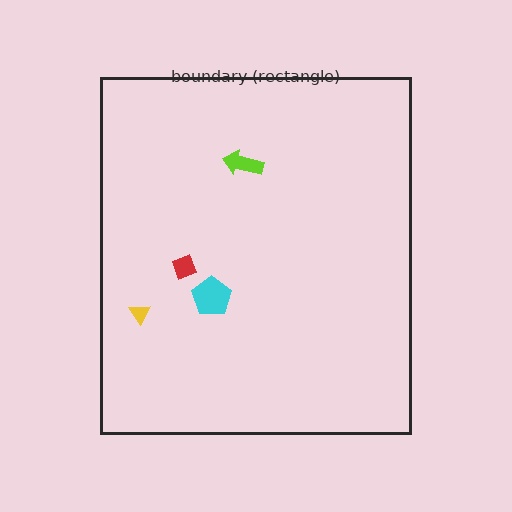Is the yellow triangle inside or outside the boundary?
Inside.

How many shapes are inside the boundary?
4 inside, 0 outside.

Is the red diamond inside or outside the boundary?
Inside.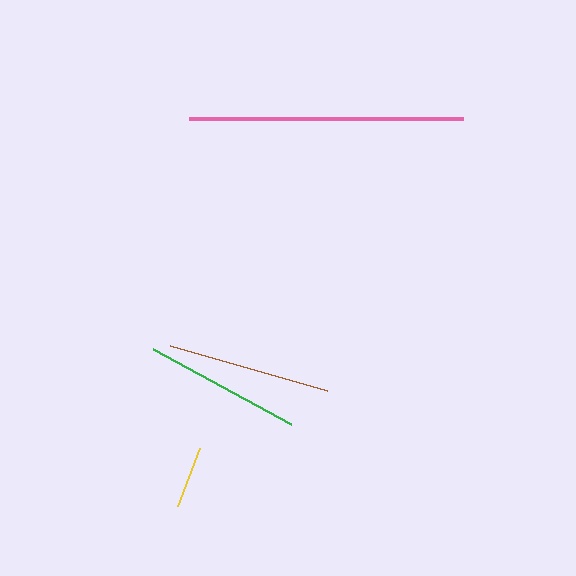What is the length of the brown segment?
The brown segment is approximately 163 pixels long.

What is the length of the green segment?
The green segment is approximately 157 pixels long.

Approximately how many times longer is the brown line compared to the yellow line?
The brown line is approximately 2.6 times the length of the yellow line.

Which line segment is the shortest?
The yellow line is the shortest at approximately 62 pixels.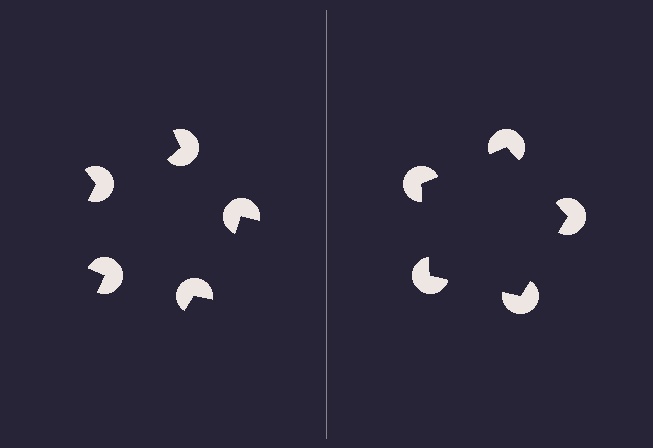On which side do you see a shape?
An illusory pentagon appears on the right side. On the left side the wedge cuts are rotated, so no coherent shape forms.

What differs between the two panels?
The pac-man discs are positioned identically on both sides; only the wedge orientations differ. On the right they align to a pentagon; on the left they are misaligned.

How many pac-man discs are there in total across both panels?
10 — 5 on each side.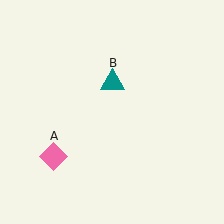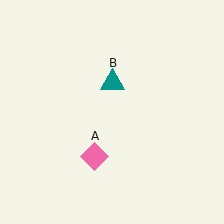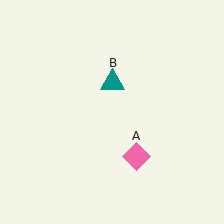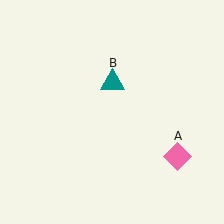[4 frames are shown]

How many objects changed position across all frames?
1 object changed position: pink diamond (object A).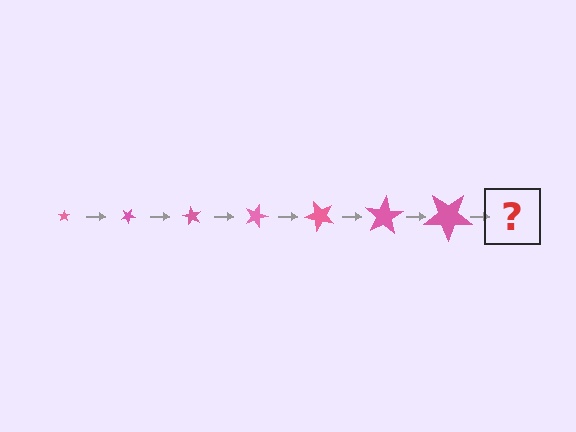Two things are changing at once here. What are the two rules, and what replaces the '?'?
The two rules are that the star grows larger each step and it rotates 30 degrees each step. The '?' should be a star, larger than the previous one and rotated 210 degrees from the start.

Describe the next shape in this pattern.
It should be a star, larger than the previous one and rotated 210 degrees from the start.